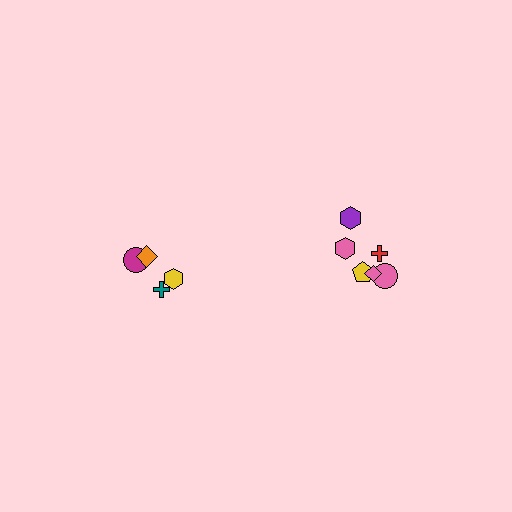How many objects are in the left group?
There are 4 objects.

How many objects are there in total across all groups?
There are 10 objects.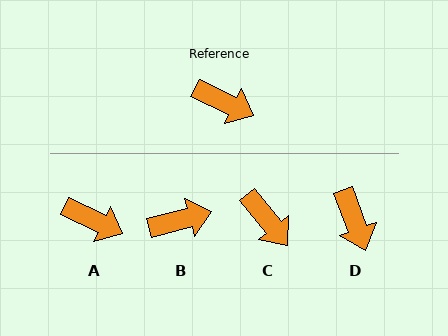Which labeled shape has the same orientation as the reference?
A.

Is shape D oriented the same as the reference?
No, it is off by about 43 degrees.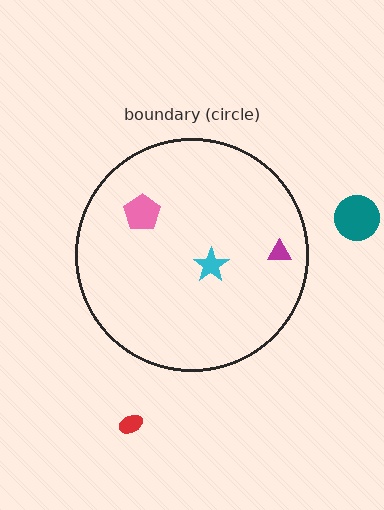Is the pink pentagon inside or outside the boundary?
Inside.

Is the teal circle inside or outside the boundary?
Outside.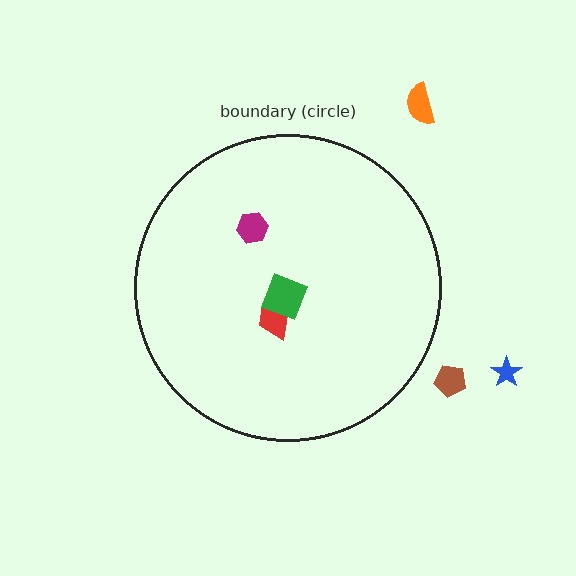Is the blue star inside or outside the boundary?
Outside.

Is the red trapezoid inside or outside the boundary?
Inside.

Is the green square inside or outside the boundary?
Inside.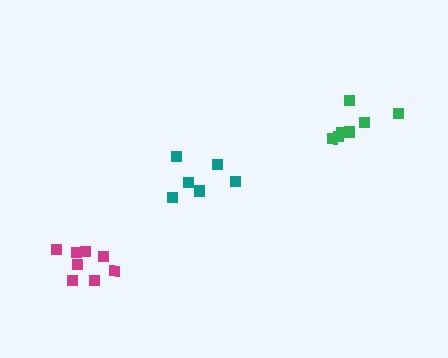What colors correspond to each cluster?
The clusters are colored: teal, green, magenta.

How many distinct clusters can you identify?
There are 3 distinct clusters.